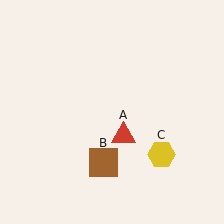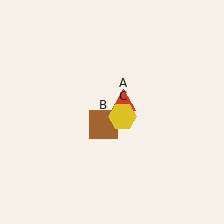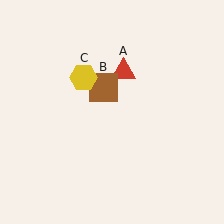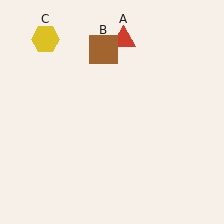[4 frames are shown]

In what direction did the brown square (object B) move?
The brown square (object B) moved up.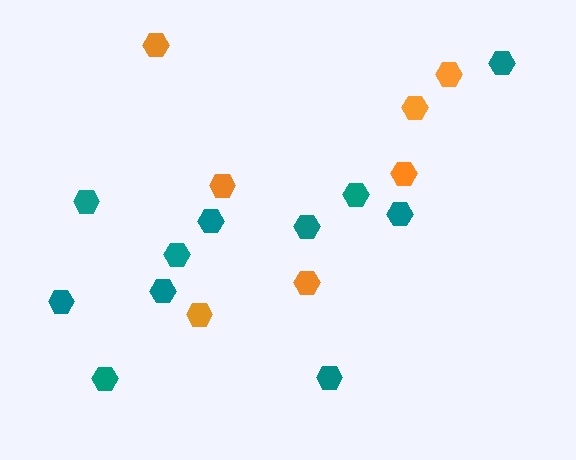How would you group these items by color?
There are 2 groups: one group of teal hexagons (11) and one group of orange hexagons (7).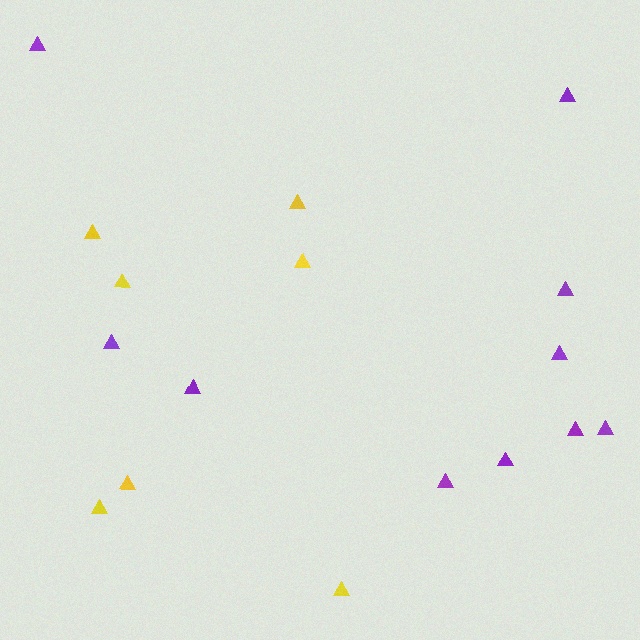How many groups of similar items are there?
There are 2 groups: one group of yellow triangles (7) and one group of purple triangles (10).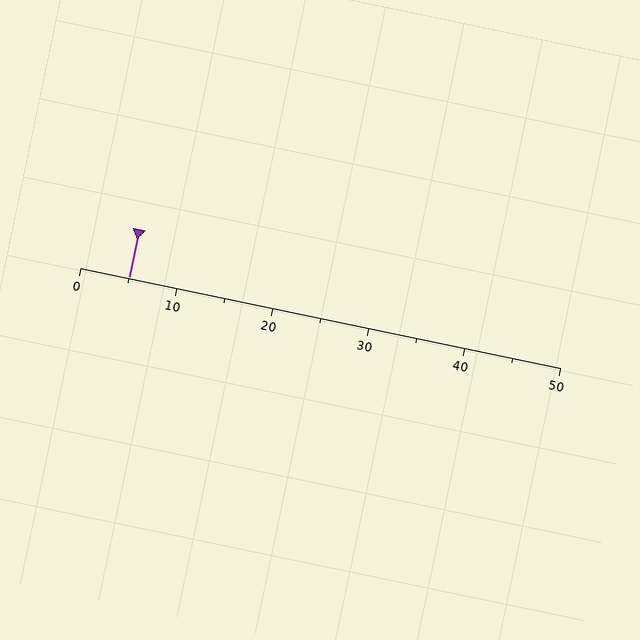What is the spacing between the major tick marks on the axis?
The major ticks are spaced 10 apart.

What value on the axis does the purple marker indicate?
The marker indicates approximately 5.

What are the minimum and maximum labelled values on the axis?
The axis runs from 0 to 50.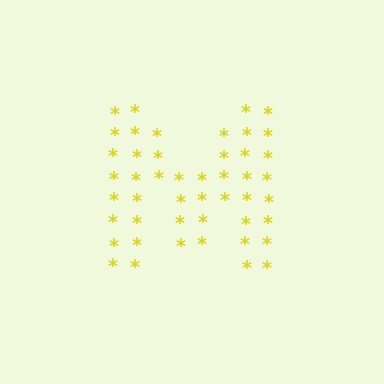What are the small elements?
The small elements are asterisks.